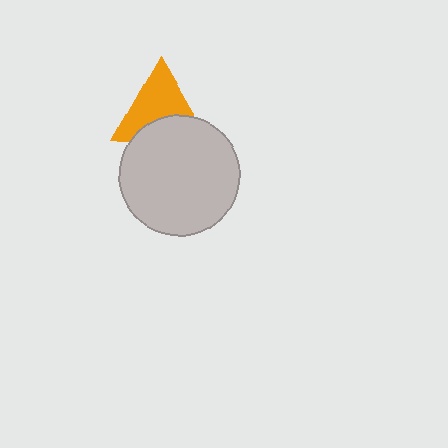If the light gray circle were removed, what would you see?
You would see the complete orange triangle.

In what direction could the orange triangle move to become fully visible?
The orange triangle could move up. That would shift it out from behind the light gray circle entirely.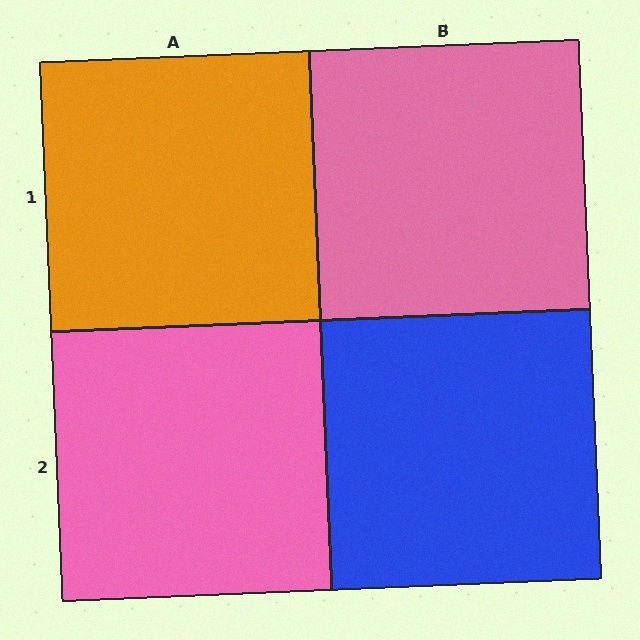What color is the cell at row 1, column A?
Orange.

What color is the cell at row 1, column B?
Pink.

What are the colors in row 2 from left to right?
Pink, blue.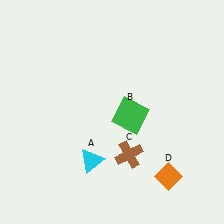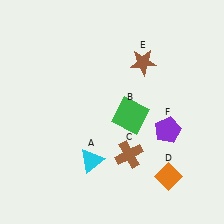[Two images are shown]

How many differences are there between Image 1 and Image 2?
There are 2 differences between the two images.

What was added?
A brown star (E), a purple pentagon (F) were added in Image 2.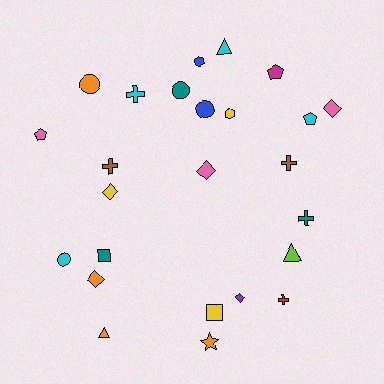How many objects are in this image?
There are 25 objects.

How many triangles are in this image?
There are 3 triangles.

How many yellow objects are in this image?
There are 3 yellow objects.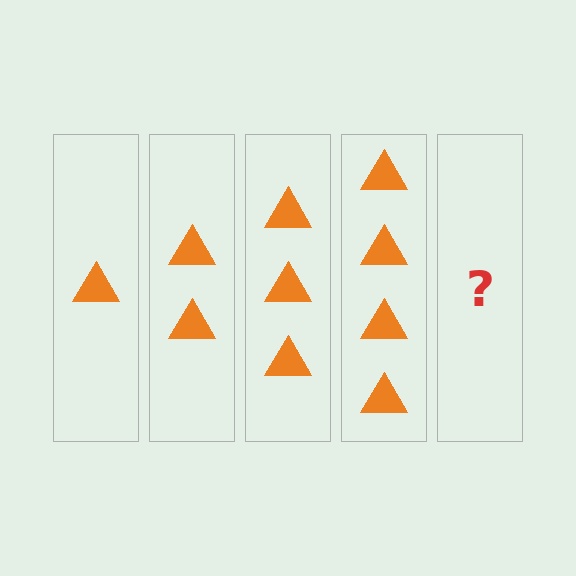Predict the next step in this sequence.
The next step is 5 triangles.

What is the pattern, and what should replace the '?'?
The pattern is that each step adds one more triangle. The '?' should be 5 triangles.